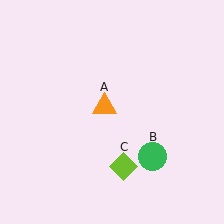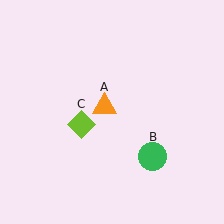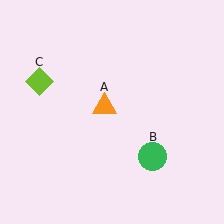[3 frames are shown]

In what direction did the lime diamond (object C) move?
The lime diamond (object C) moved up and to the left.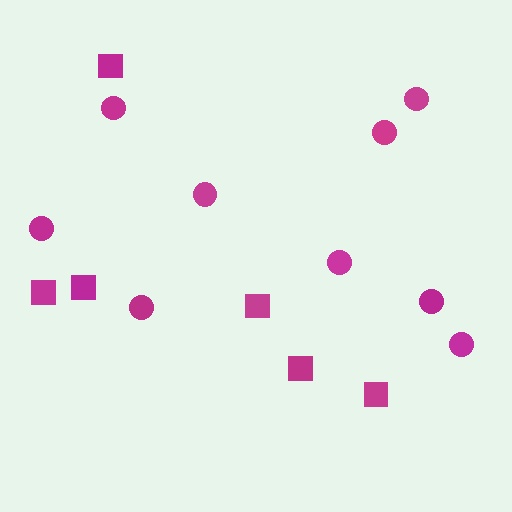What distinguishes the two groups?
There are 2 groups: one group of squares (6) and one group of circles (9).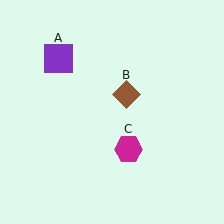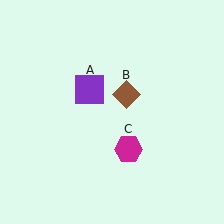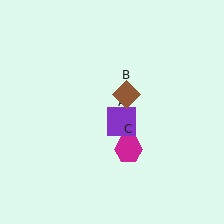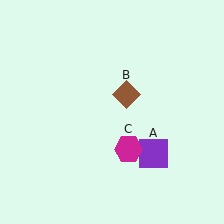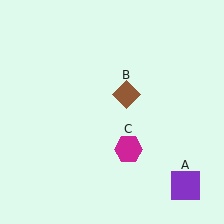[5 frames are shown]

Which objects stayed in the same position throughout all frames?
Brown diamond (object B) and magenta hexagon (object C) remained stationary.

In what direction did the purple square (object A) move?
The purple square (object A) moved down and to the right.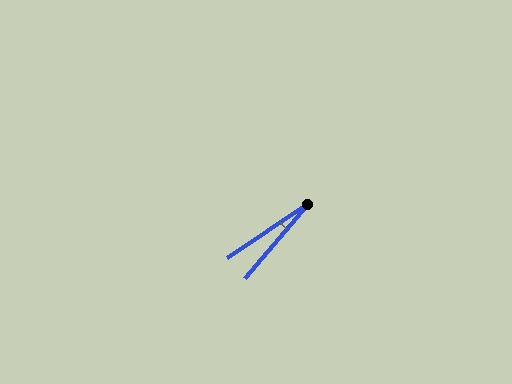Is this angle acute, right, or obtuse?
It is acute.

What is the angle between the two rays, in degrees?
Approximately 15 degrees.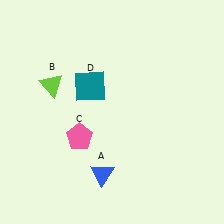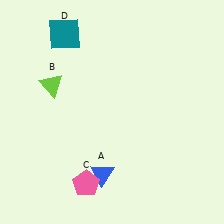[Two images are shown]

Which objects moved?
The objects that moved are: the pink pentagon (C), the teal square (D).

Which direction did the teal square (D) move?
The teal square (D) moved up.